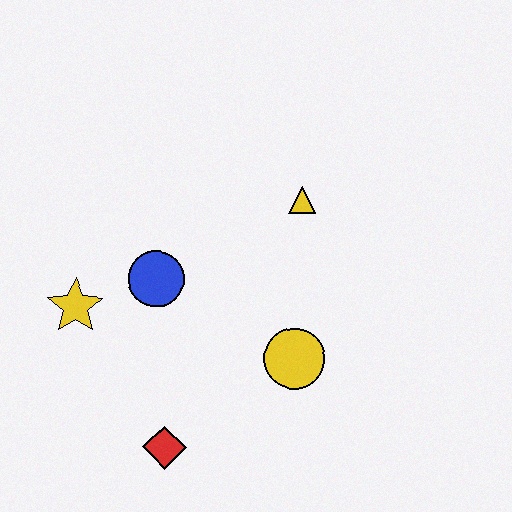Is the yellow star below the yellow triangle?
Yes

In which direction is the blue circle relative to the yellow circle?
The blue circle is to the left of the yellow circle.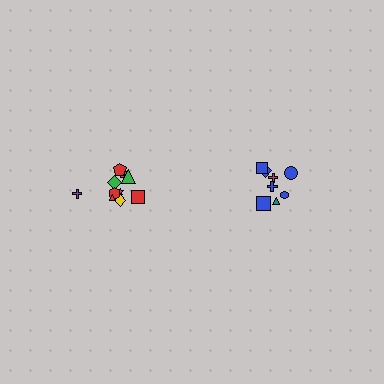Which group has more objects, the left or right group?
The left group.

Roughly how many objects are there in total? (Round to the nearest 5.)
Roughly 20 objects in total.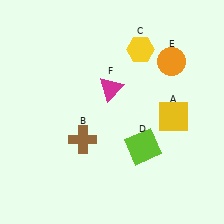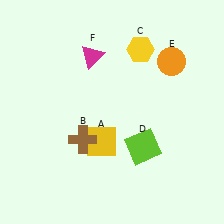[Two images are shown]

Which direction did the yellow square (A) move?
The yellow square (A) moved left.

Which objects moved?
The objects that moved are: the yellow square (A), the magenta triangle (F).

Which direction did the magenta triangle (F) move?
The magenta triangle (F) moved up.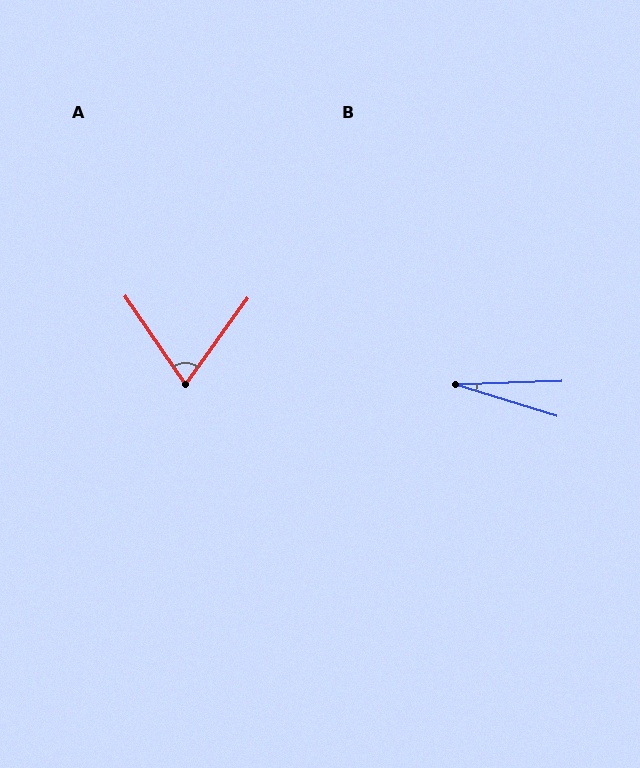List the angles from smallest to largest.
B (19°), A (71°).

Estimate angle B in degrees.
Approximately 19 degrees.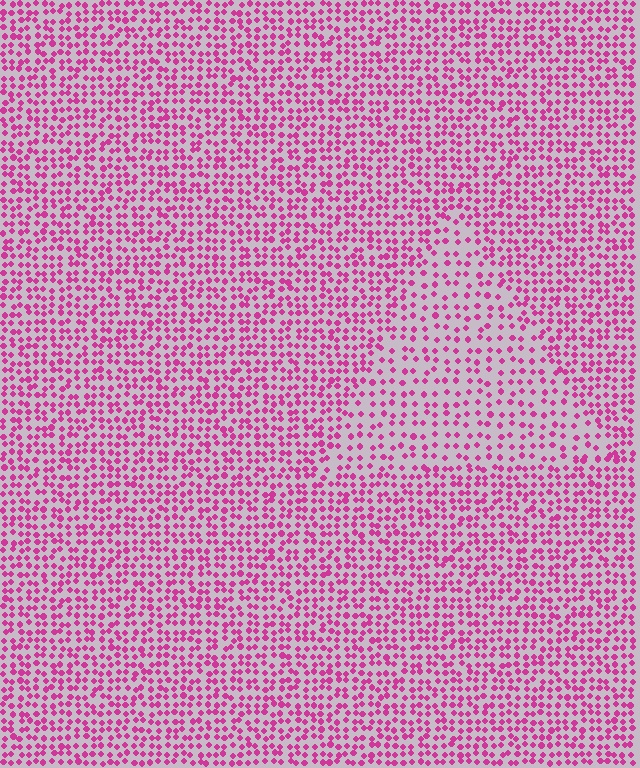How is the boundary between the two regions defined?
The boundary is defined by a change in element density (approximately 1.7x ratio). All elements are the same color, size, and shape.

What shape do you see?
I see a triangle.